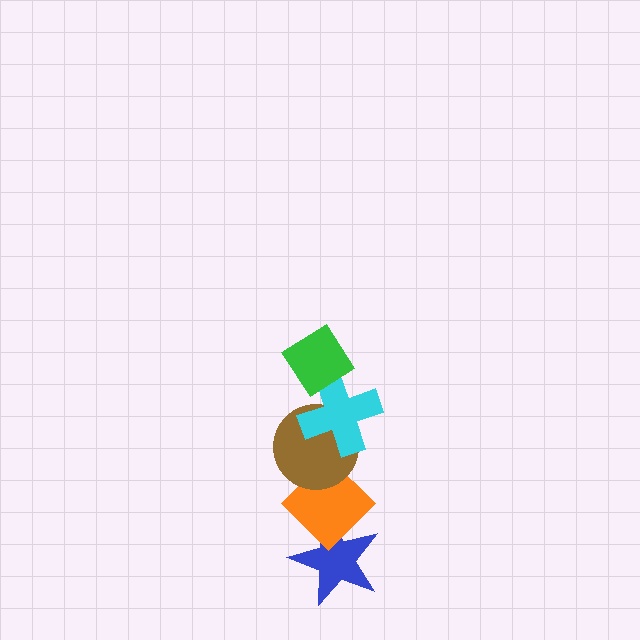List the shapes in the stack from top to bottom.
From top to bottom: the green diamond, the cyan cross, the brown circle, the orange diamond, the blue star.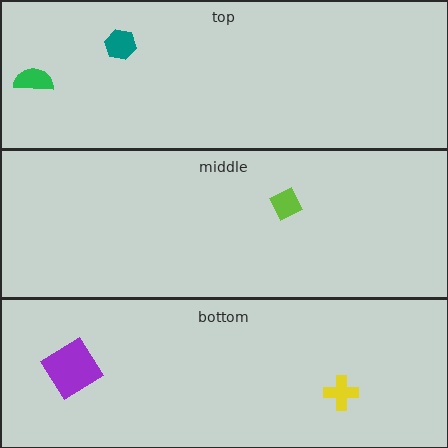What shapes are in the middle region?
The lime diamond.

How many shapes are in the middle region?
1.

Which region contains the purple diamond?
The bottom region.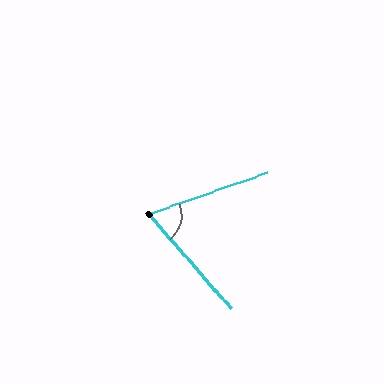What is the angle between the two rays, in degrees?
Approximately 69 degrees.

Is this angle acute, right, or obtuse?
It is acute.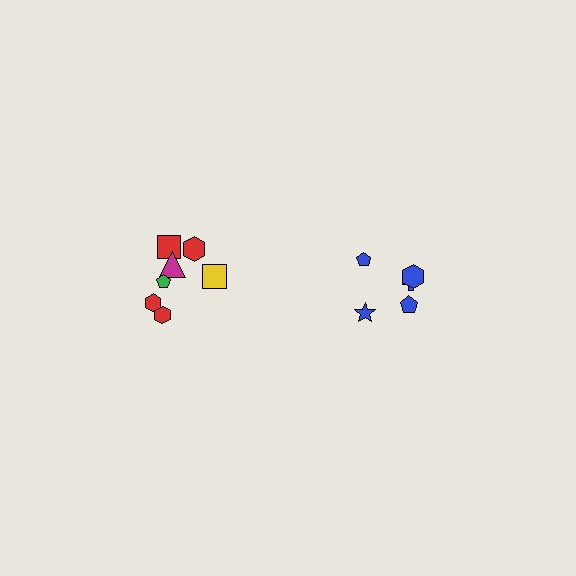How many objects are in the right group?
There are 5 objects.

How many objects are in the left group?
There are 7 objects.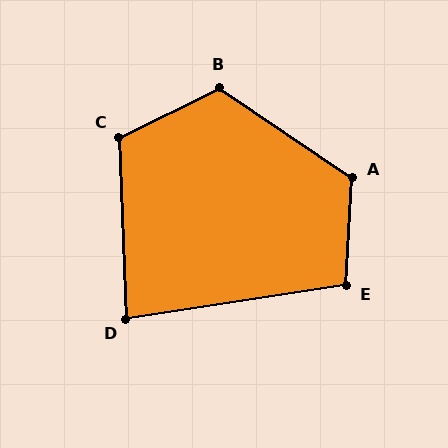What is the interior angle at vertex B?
Approximately 120 degrees (obtuse).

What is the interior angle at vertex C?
Approximately 114 degrees (obtuse).